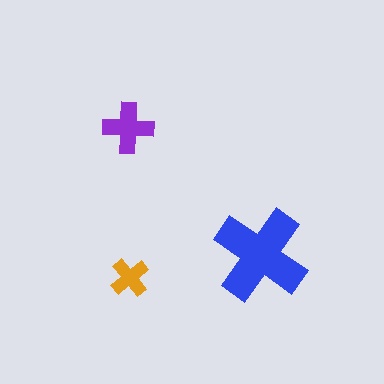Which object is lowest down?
The orange cross is bottommost.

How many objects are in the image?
There are 3 objects in the image.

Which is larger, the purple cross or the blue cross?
The blue one.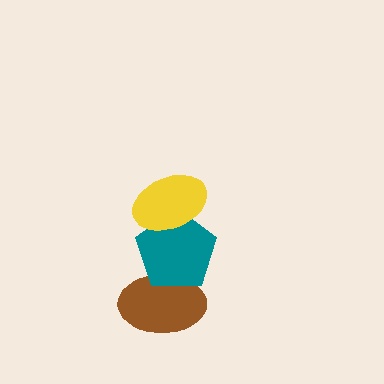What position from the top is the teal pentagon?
The teal pentagon is 2nd from the top.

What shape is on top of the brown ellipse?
The teal pentagon is on top of the brown ellipse.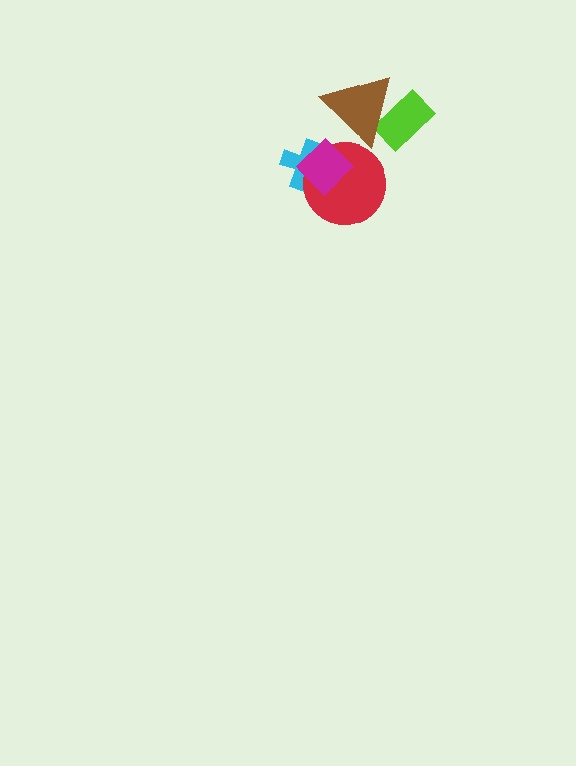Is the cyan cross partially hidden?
Yes, it is partially covered by another shape.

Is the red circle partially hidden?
Yes, it is partially covered by another shape.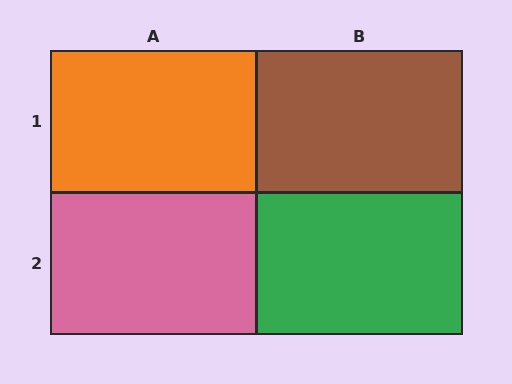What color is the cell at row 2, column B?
Green.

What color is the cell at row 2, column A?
Pink.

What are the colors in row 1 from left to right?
Orange, brown.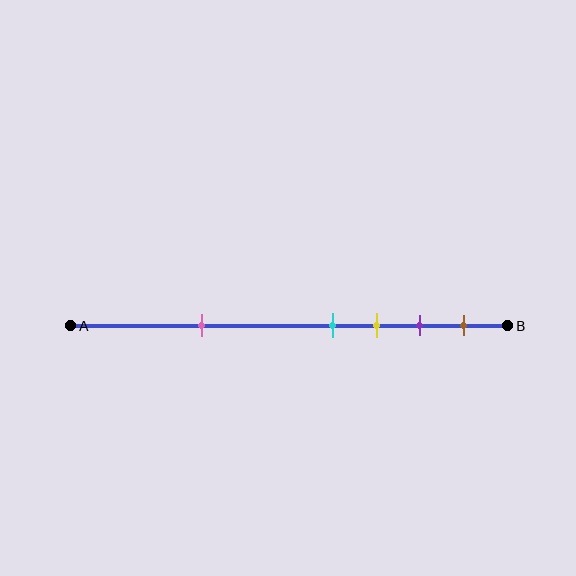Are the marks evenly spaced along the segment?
No, the marks are not evenly spaced.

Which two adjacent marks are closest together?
The cyan and yellow marks are the closest adjacent pair.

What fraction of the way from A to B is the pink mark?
The pink mark is approximately 30% (0.3) of the way from A to B.